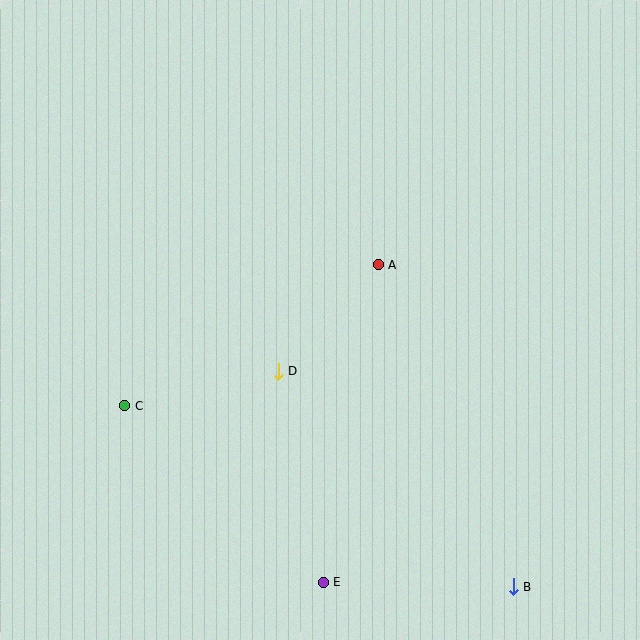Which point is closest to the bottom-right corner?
Point B is closest to the bottom-right corner.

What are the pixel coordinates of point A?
Point A is at (378, 265).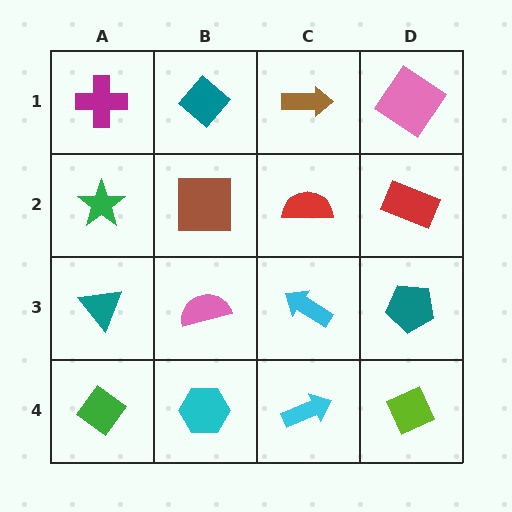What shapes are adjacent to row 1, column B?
A brown square (row 2, column B), a magenta cross (row 1, column A), a brown arrow (row 1, column C).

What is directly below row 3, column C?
A cyan arrow.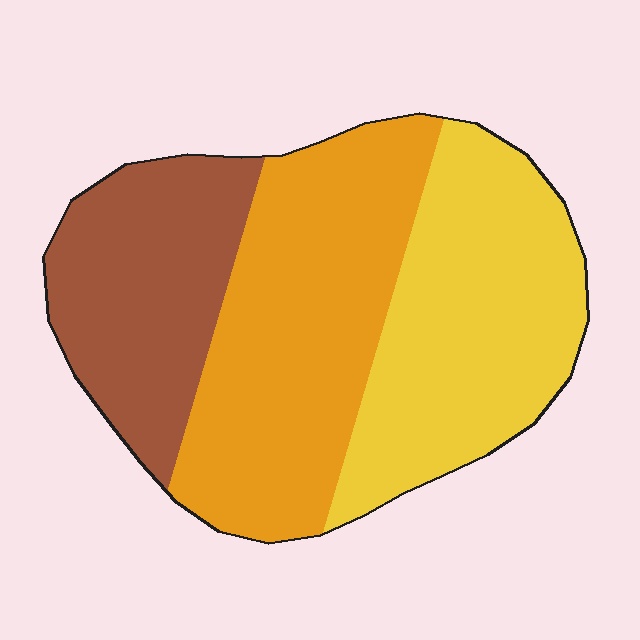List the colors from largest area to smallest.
From largest to smallest: orange, yellow, brown.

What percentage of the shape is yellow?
Yellow takes up about one third (1/3) of the shape.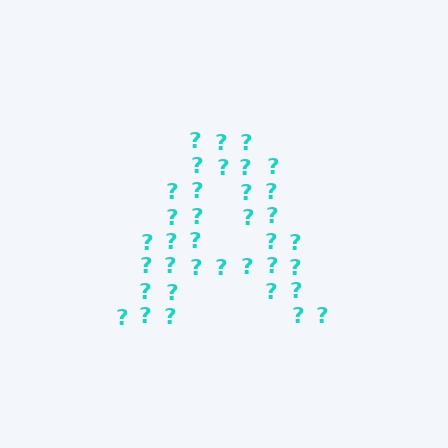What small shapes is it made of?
It is made of small question marks.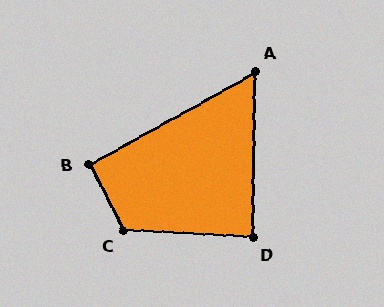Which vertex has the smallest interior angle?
A, at approximately 60 degrees.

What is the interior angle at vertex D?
Approximately 88 degrees (approximately right).